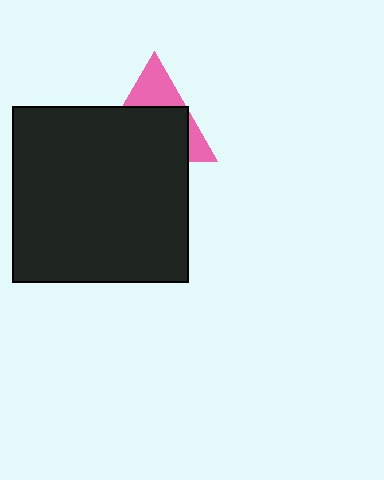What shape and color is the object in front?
The object in front is a black square.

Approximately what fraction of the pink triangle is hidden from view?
Roughly 65% of the pink triangle is hidden behind the black square.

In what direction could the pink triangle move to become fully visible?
The pink triangle could move up. That would shift it out from behind the black square entirely.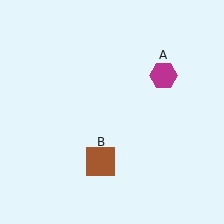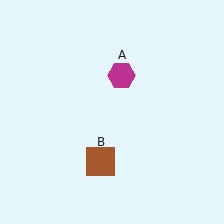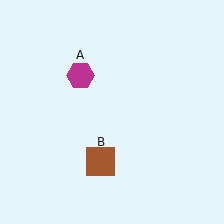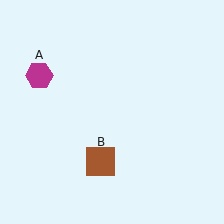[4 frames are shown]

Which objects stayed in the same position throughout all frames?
Brown square (object B) remained stationary.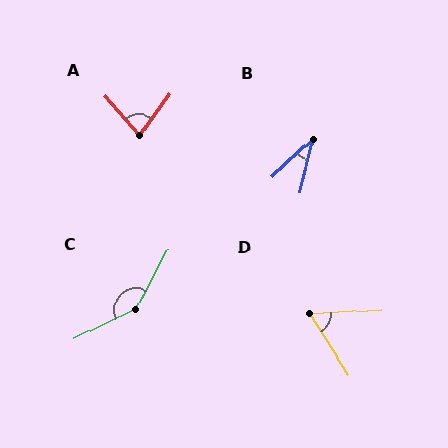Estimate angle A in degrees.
Approximately 77 degrees.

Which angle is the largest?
C, at approximately 144 degrees.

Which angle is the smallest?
B, at approximately 35 degrees.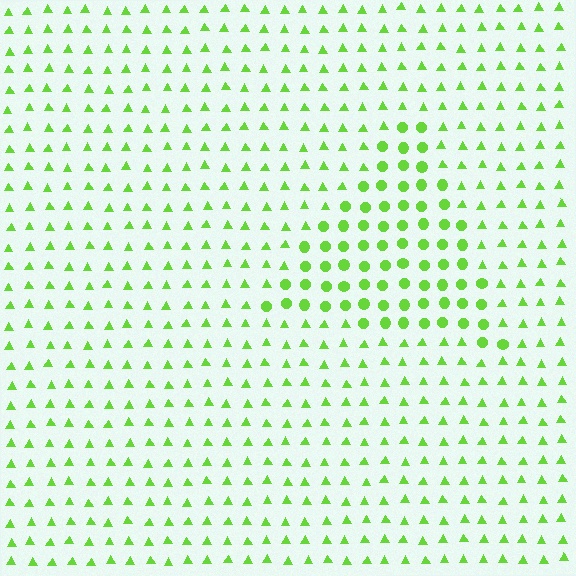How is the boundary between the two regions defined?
The boundary is defined by a change in element shape: circles inside vs. triangles outside. All elements share the same color and spacing.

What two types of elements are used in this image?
The image uses circles inside the triangle region and triangles outside it.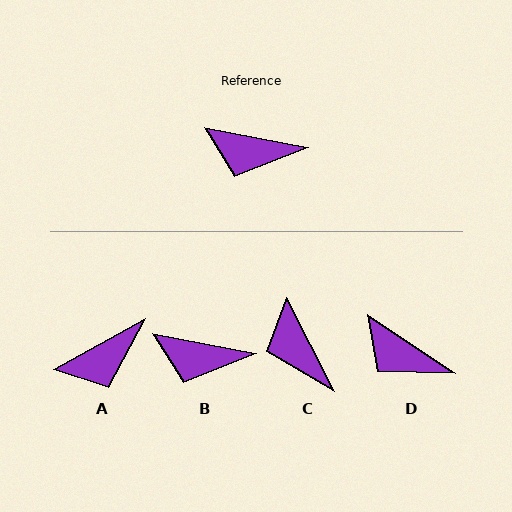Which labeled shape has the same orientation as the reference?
B.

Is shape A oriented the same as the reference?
No, it is off by about 40 degrees.